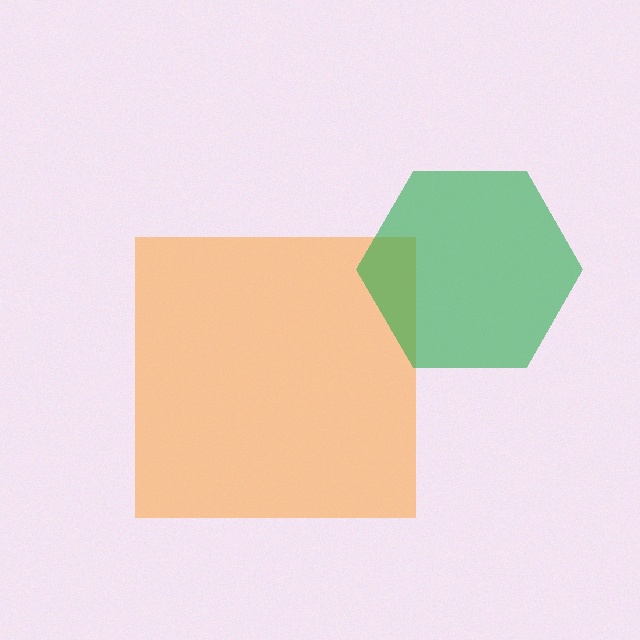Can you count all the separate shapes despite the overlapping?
Yes, there are 2 separate shapes.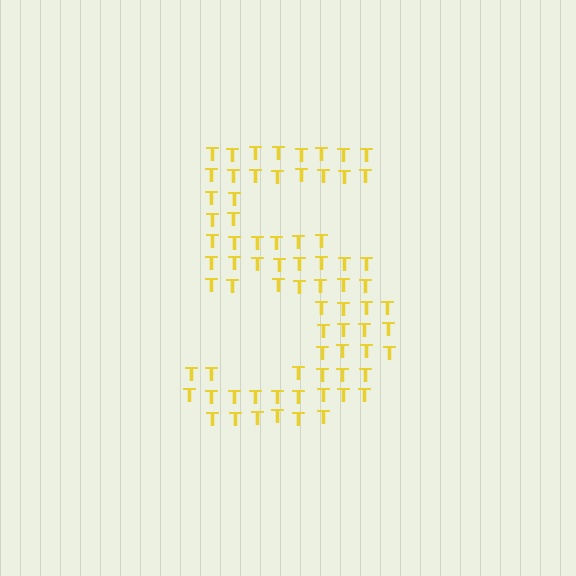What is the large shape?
The large shape is the digit 5.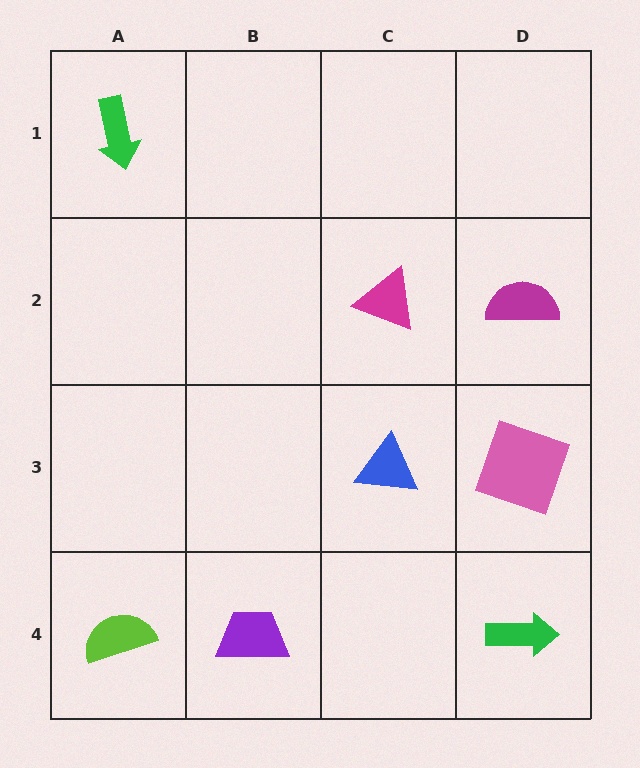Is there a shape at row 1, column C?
No, that cell is empty.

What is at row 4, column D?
A green arrow.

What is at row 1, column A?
A green arrow.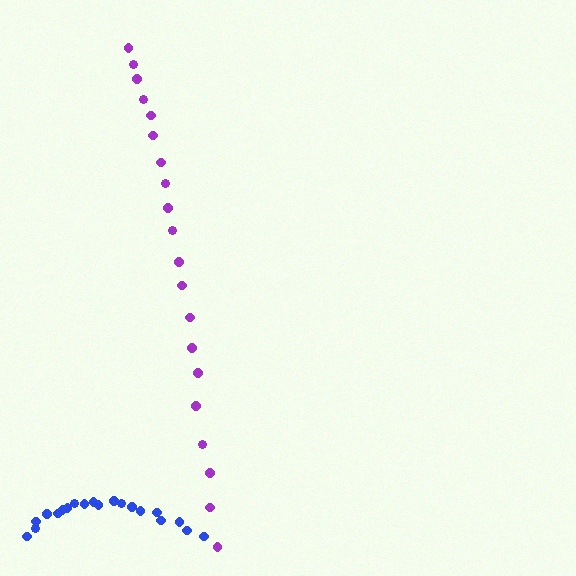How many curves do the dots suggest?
There are 2 distinct paths.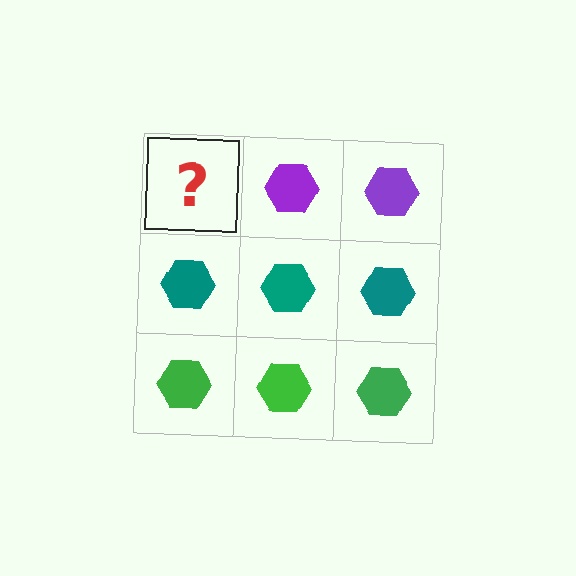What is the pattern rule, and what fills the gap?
The rule is that each row has a consistent color. The gap should be filled with a purple hexagon.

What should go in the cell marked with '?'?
The missing cell should contain a purple hexagon.